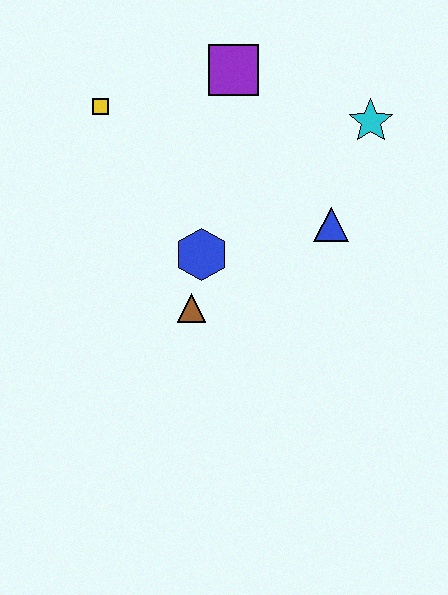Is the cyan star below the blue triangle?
No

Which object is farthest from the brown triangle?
The cyan star is farthest from the brown triangle.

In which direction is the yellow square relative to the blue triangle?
The yellow square is to the left of the blue triangle.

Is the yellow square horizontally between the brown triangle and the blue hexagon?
No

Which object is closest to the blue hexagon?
The brown triangle is closest to the blue hexagon.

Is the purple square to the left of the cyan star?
Yes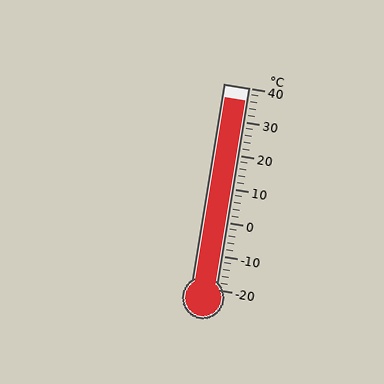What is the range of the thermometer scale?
The thermometer scale ranges from -20°C to 40°C.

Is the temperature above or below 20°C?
The temperature is above 20°C.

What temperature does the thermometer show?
The thermometer shows approximately 36°C.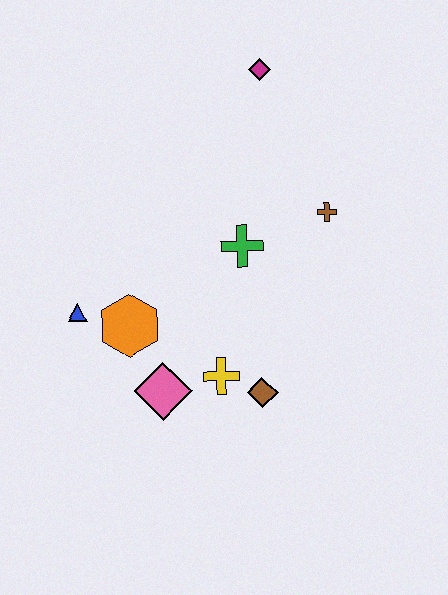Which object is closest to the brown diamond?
The yellow cross is closest to the brown diamond.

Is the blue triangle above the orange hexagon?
Yes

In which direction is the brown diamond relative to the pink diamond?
The brown diamond is to the right of the pink diamond.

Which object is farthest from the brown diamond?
The magenta diamond is farthest from the brown diamond.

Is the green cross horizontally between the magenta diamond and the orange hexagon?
Yes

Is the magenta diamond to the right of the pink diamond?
Yes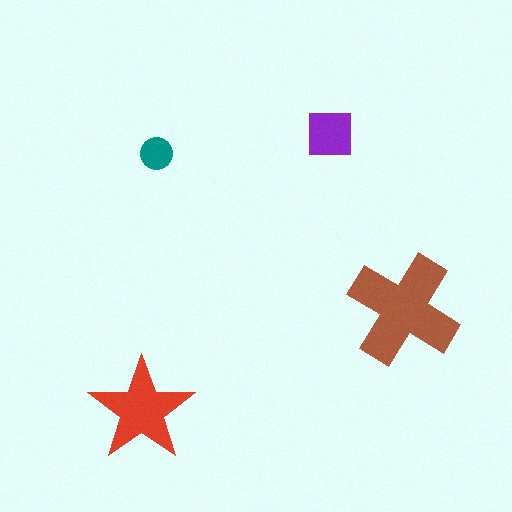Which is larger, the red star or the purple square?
The red star.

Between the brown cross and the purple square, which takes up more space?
The brown cross.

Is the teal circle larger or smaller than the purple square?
Smaller.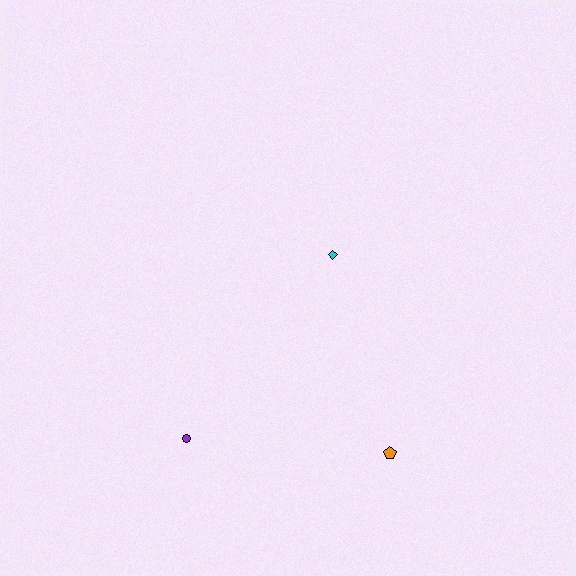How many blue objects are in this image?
There are no blue objects.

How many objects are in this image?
There are 3 objects.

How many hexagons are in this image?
There are no hexagons.